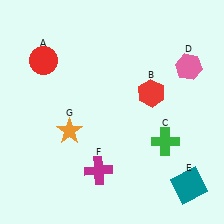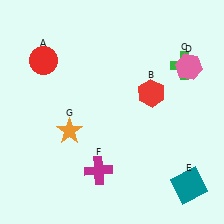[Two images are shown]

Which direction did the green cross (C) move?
The green cross (C) moved up.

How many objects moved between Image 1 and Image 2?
1 object moved between the two images.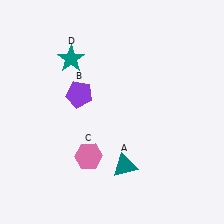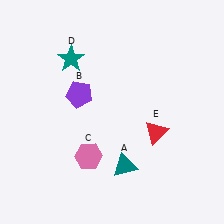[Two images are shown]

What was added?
A red triangle (E) was added in Image 2.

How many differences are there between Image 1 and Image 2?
There is 1 difference between the two images.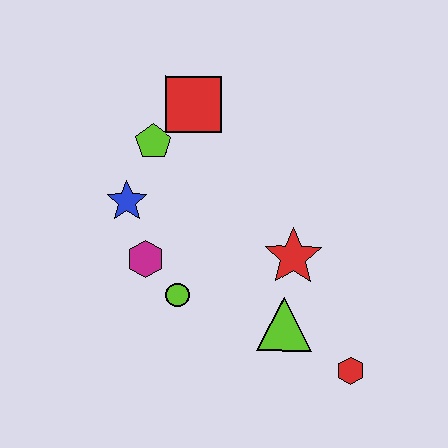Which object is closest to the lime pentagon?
The red square is closest to the lime pentagon.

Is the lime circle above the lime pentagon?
No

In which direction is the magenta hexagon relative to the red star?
The magenta hexagon is to the left of the red star.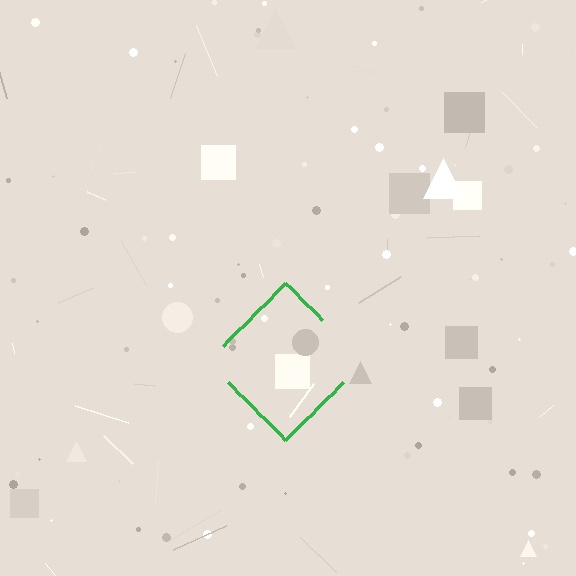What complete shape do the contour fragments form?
The contour fragments form a diamond.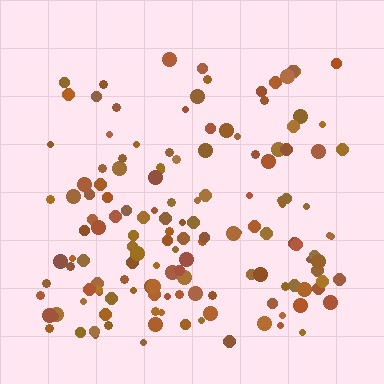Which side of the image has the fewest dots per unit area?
The top.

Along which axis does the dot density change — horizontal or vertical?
Vertical.